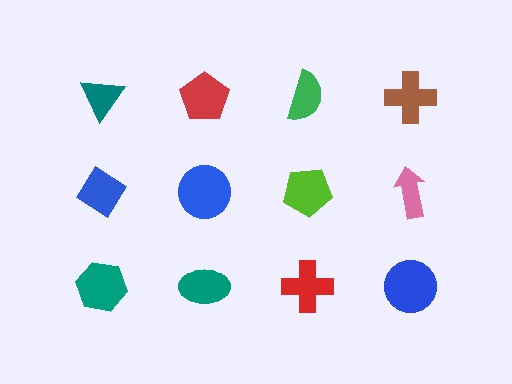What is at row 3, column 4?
A blue circle.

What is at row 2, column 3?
A lime pentagon.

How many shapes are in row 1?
4 shapes.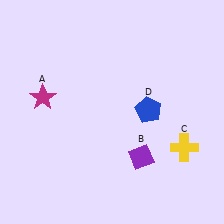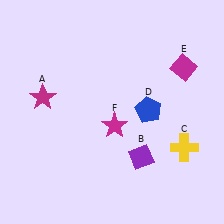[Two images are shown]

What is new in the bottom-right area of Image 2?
A magenta star (F) was added in the bottom-right area of Image 2.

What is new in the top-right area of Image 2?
A magenta diamond (E) was added in the top-right area of Image 2.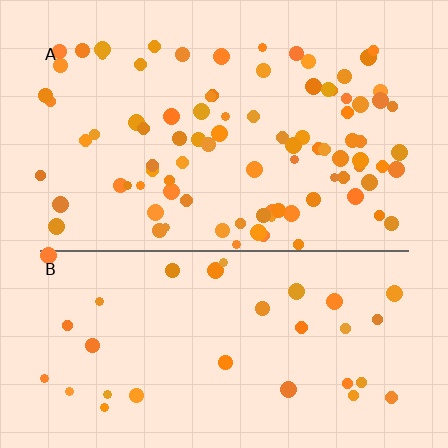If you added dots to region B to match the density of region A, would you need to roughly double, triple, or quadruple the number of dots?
Approximately triple.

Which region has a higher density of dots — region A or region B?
A (the top).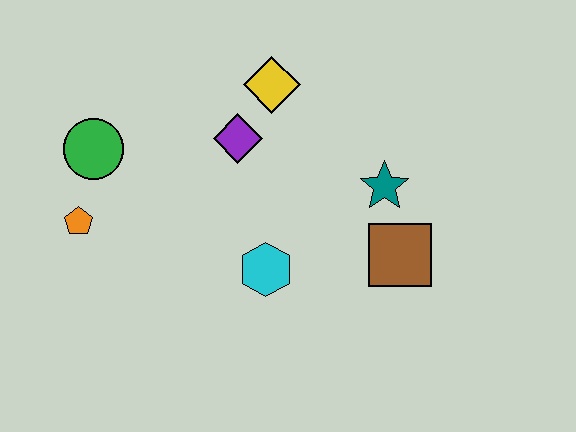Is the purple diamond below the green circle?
No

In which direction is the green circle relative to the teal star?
The green circle is to the left of the teal star.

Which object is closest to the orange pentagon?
The green circle is closest to the orange pentagon.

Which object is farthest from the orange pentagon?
The brown square is farthest from the orange pentagon.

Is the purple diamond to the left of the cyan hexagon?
Yes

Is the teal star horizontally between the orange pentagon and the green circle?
No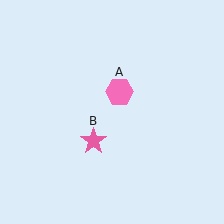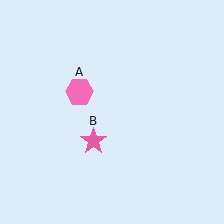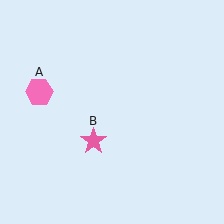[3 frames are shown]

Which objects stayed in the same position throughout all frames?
Pink star (object B) remained stationary.